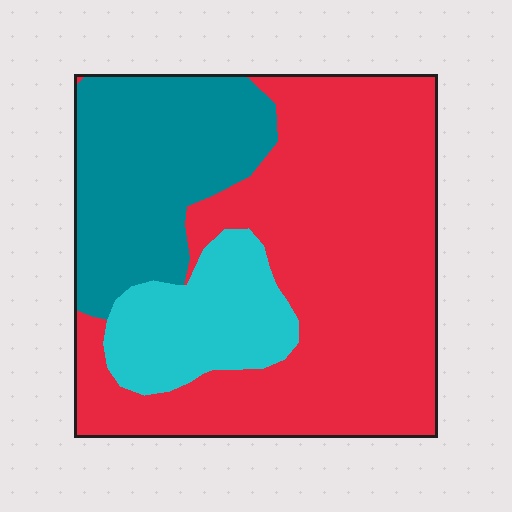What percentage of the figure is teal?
Teal takes up about one quarter (1/4) of the figure.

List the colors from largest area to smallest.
From largest to smallest: red, teal, cyan.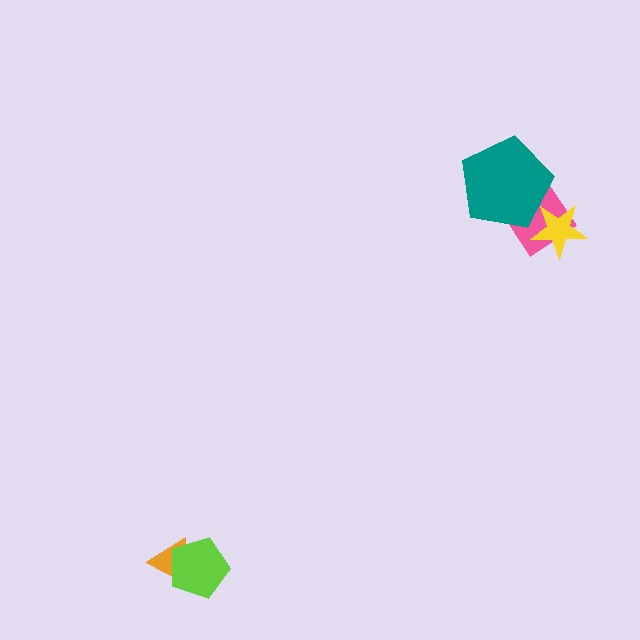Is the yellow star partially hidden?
Yes, it is partially covered by another shape.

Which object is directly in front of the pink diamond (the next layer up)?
The yellow star is directly in front of the pink diamond.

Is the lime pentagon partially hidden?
No, no other shape covers it.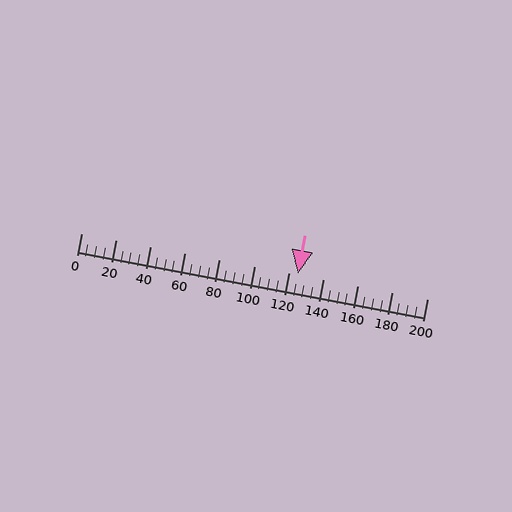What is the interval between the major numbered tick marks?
The major tick marks are spaced 20 units apart.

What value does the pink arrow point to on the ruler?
The pink arrow points to approximately 125.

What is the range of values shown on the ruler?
The ruler shows values from 0 to 200.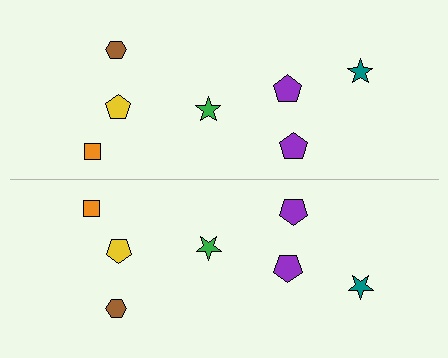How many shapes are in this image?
There are 14 shapes in this image.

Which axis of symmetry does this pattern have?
The pattern has a horizontal axis of symmetry running through the center of the image.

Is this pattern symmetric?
Yes, this pattern has bilateral (reflection) symmetry.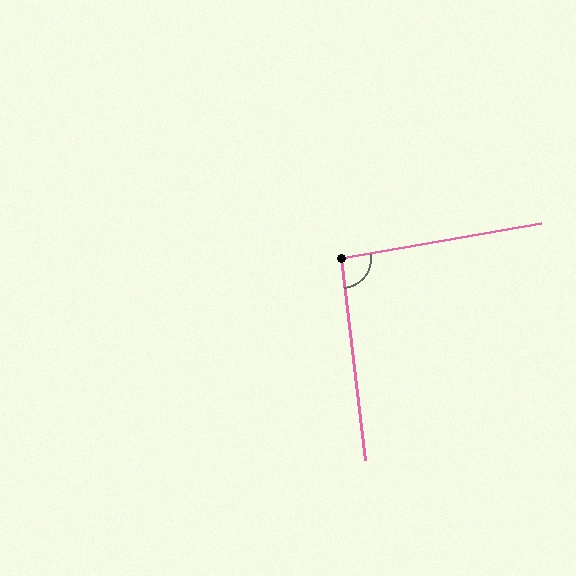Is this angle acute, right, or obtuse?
It is approximately a right angle.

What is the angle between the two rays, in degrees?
Approximately 93 degrees.